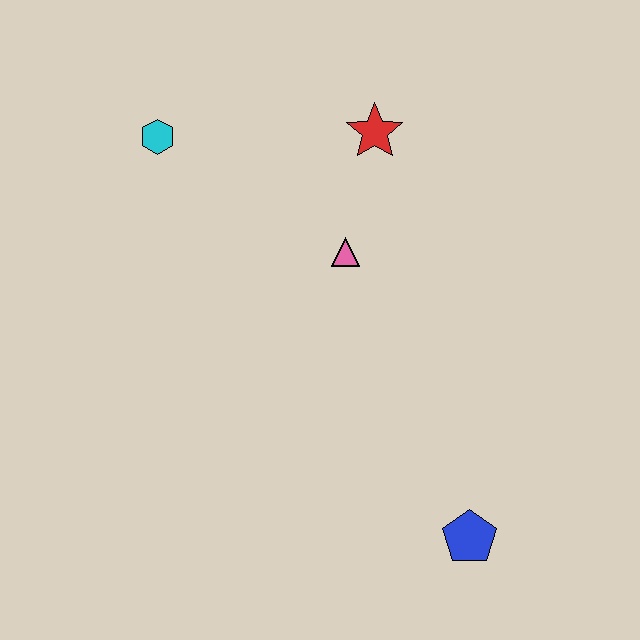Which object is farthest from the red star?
The blue pentagon is farthest from the red star.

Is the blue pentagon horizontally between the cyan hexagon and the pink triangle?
No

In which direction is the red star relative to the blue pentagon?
The red star is above the blue pentagon.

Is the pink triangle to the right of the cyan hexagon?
Yes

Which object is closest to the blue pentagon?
The pink triangle is closest to the blue pentagon.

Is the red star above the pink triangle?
Yes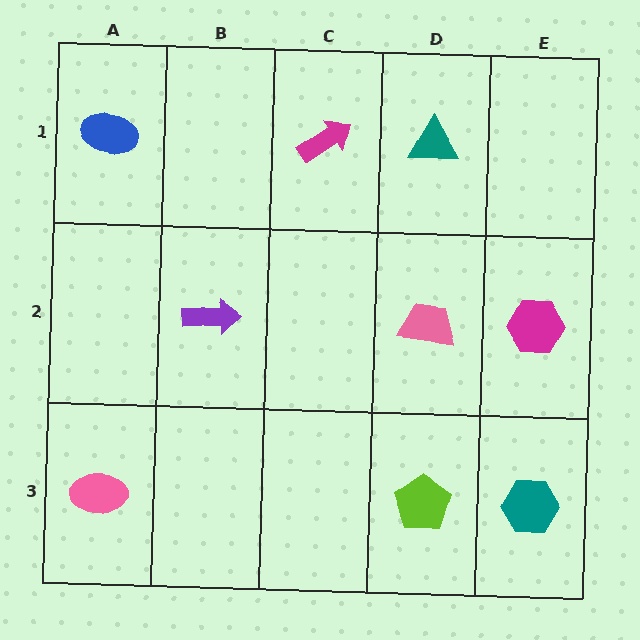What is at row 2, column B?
A purple arrow.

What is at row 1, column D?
A teal triangle.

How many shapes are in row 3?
3 shapes.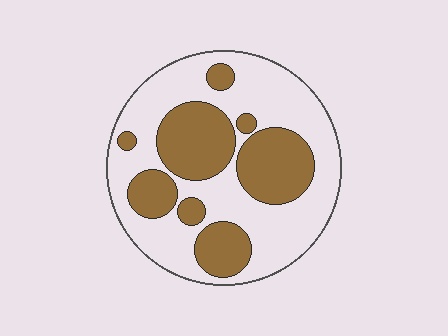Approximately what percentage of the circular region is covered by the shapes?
Approximately 35%.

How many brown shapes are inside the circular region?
8.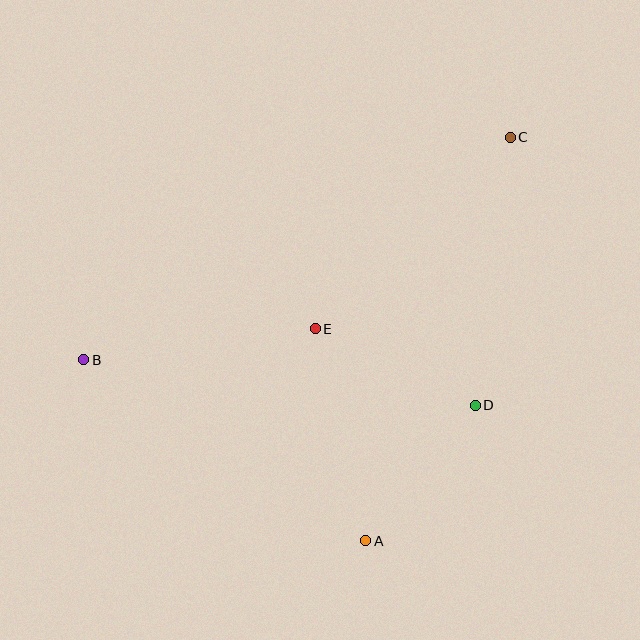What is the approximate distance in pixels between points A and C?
The distance between A and C is approximately 429 pixels.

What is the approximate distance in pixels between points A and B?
The distance between A and B is approximately 335 pixels.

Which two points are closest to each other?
Points A and D are closest to each other.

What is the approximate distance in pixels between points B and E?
The distance between B and E is approximately 234 pixels.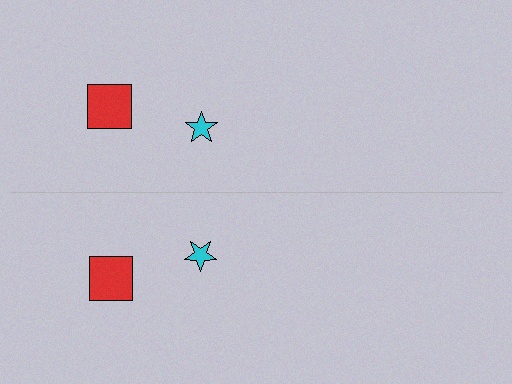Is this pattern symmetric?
Yes, this pattern has bilateral (reflection) symmetry.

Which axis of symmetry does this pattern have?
The pattern has a horizontal axis of symmetry running through the center of the image.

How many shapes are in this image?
There are 4 shapes in this image.